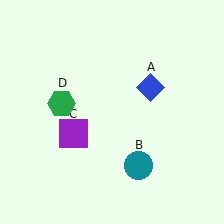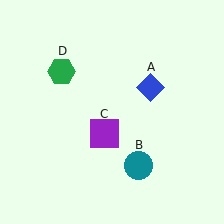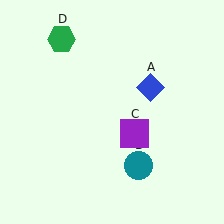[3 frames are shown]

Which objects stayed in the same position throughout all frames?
Blue diamond (object A) and teal circle (object B) remained stationary.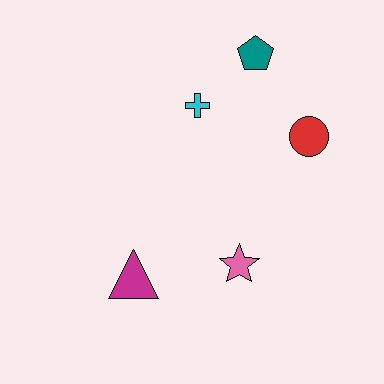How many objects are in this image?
There are 5 objects.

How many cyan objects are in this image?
There is 1 cyan object.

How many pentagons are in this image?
There is 1 pentagon.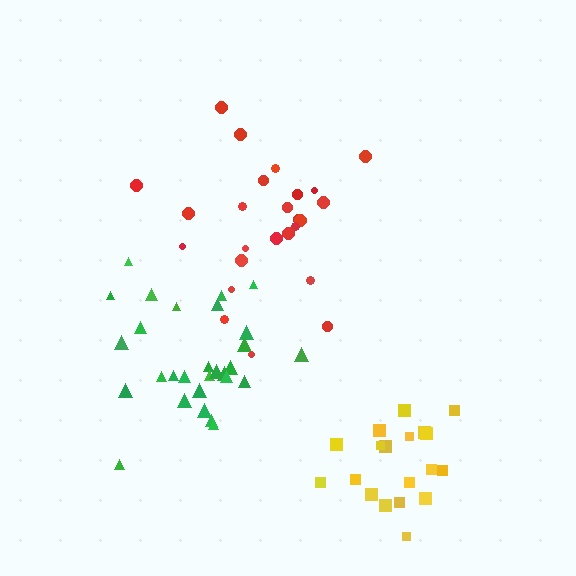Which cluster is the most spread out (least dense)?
Yellow.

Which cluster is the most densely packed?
Green.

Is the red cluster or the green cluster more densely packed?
Green.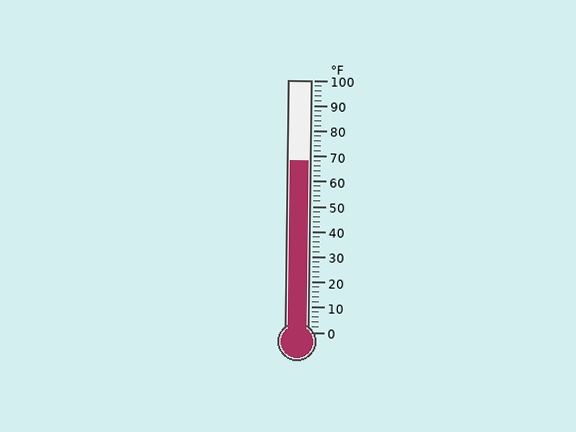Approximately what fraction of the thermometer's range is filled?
The thermometer is filled to approximately 70% of its range.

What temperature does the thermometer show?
The thermometer shows approximately 68°F.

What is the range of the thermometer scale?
The thermometer scale ranges from 0°F to 100°F.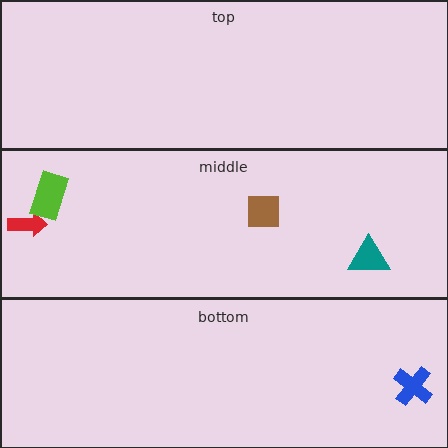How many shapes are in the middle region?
4.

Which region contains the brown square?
The middle region.